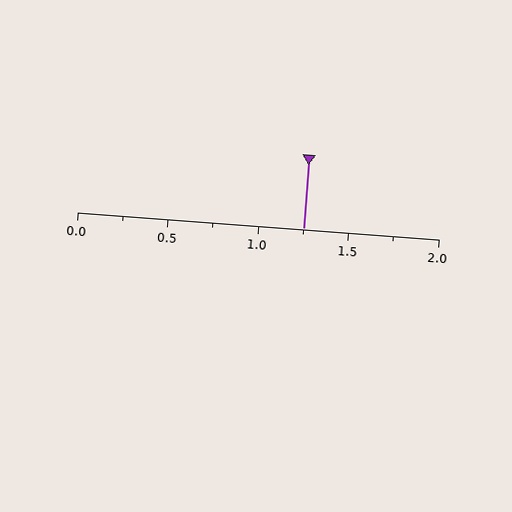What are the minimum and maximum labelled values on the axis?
The axis runs from 0.0 to 2.0.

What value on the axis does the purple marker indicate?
The marker indicates approximately 1.25.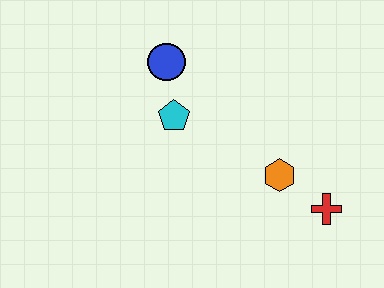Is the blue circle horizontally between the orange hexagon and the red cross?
No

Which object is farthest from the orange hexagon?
The blue circle is farthest from the orange hexagon.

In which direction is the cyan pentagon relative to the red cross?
The cyan pentagon is to the left of the red cross.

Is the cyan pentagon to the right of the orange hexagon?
No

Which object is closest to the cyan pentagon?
The blue circle is closest to the cyan pentagon.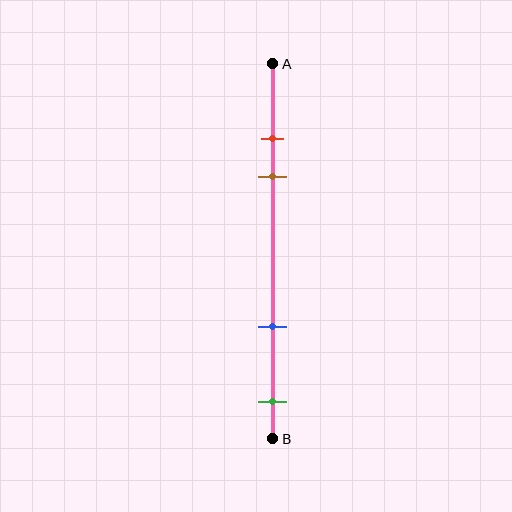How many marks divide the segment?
There are 4 marks dividing the segment.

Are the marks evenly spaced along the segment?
No, the marks are not evenly spaced.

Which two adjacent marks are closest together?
The red and brown marks are the closest adjacent pair.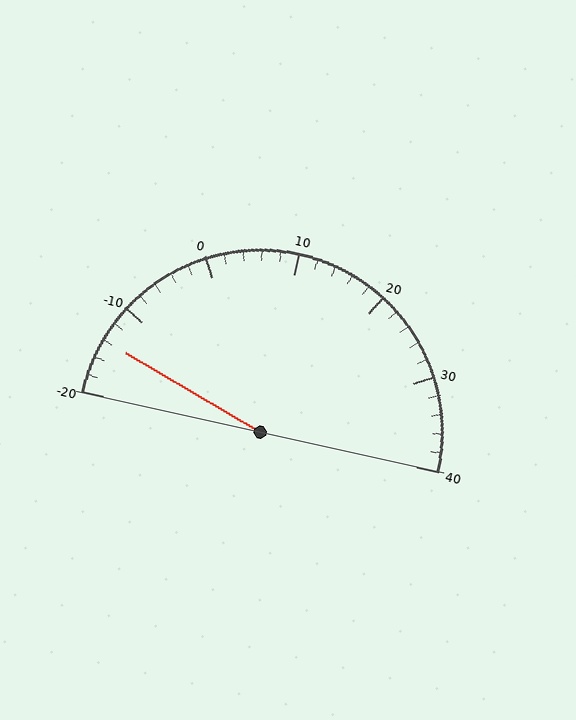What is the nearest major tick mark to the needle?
The nearest major tick mark is -10.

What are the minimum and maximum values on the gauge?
The gauge ranges from -20 to 40.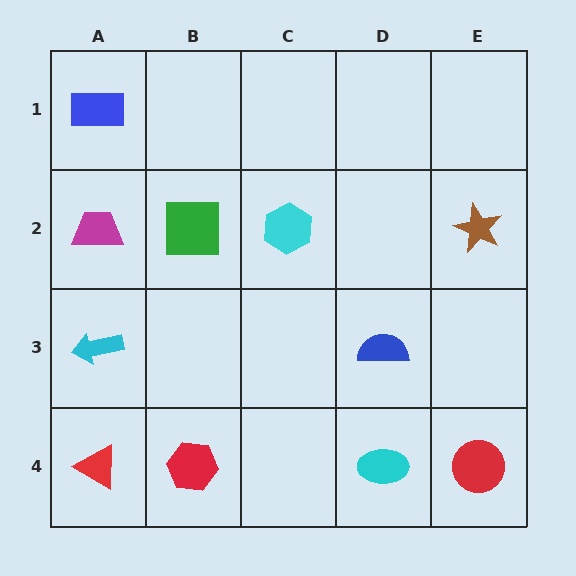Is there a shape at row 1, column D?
No, that cell is empty.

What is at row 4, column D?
A cyan ellipse.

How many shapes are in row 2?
4 shapes.